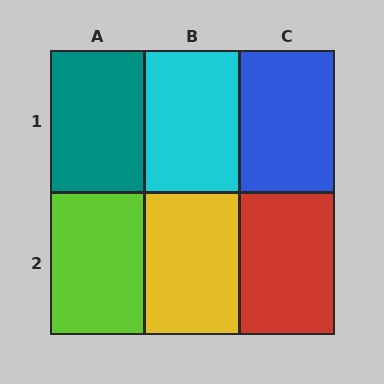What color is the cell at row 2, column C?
Red.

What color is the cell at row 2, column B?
Yellow.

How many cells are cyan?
1 cell is cyan.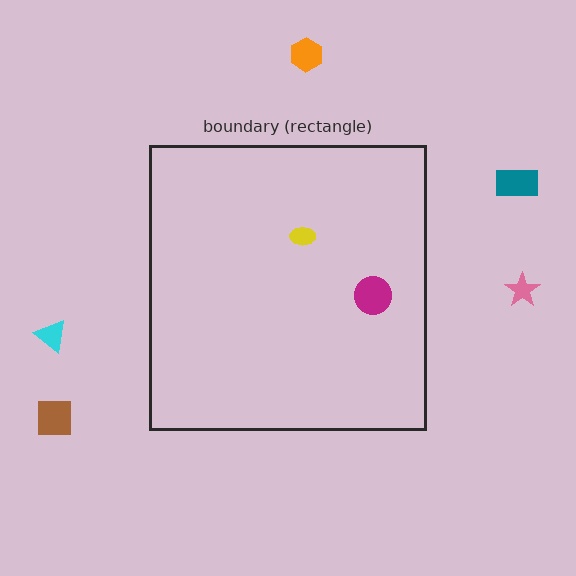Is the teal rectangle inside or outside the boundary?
Outside.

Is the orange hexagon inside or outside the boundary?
Outside.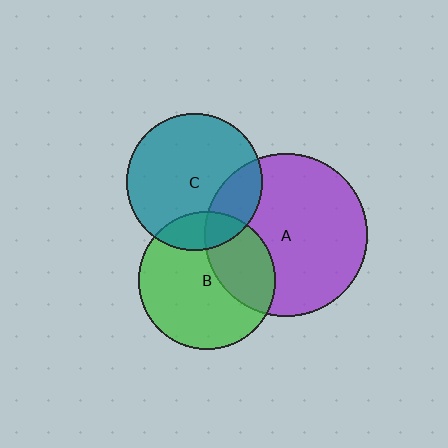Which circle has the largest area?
Circle A (purple).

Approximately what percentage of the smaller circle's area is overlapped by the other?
Approximately 35%.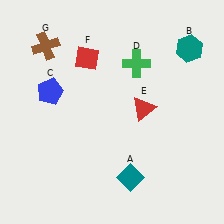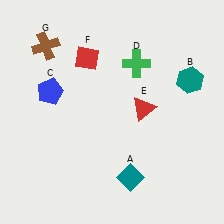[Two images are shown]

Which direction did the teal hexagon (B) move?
The teal hexagon (B) moved down.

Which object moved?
The teal hexagon (B) moved down.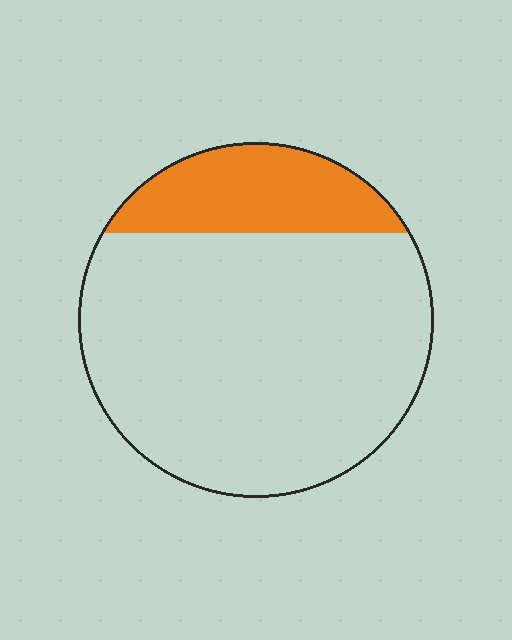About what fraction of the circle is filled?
About one fifth (1/5).